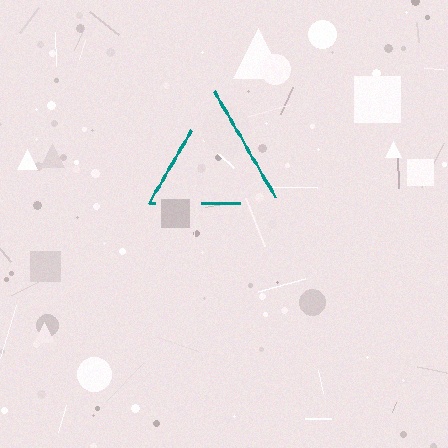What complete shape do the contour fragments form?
The contour fragments form a triangle.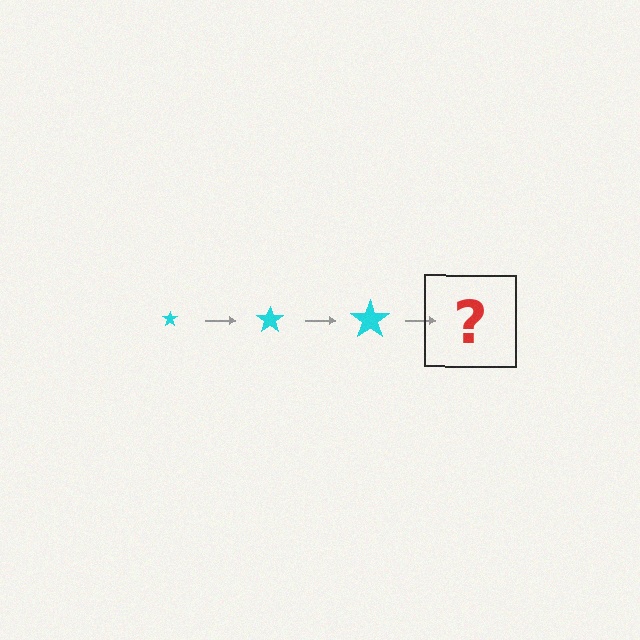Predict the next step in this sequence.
The next step is a cyan star, larger than the previous one.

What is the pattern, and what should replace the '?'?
The pattern is that the star gets progressively larger each step. The '?' should be a cyan star, larger than the previous one.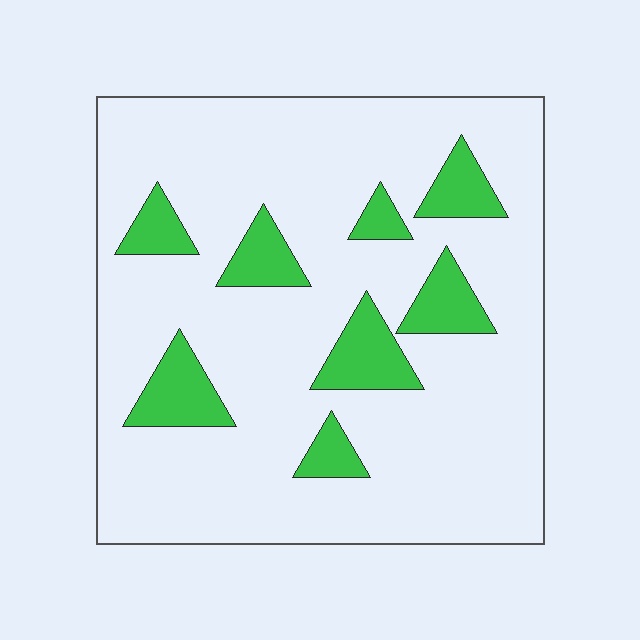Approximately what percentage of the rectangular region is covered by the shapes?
Approximately 15%.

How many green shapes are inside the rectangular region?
8.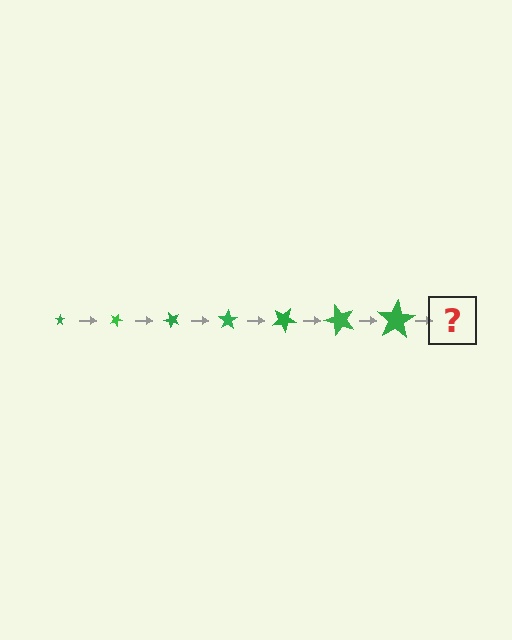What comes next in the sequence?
The next element should be a star, larger than the previous one and rotated 175 degrees from the start.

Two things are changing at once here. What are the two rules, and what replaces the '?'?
The two rules are that the star grows larger each step and it rotates 25 degrees each step. The '?' should be a star, larger than the previous one and rotated 175 degrees from the start.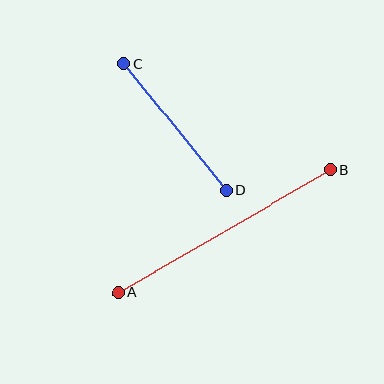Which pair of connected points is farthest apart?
Points A and B are farthest apart.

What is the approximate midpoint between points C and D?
The midpoint is at approximately (175, 127) pixels.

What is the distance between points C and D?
The distance is approximately 162 pixels.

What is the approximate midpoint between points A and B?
The midpoint is at approximately (224, 231) pixels.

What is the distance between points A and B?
The distance is approximately 245 pixels.